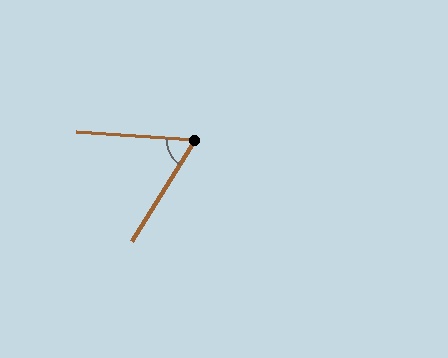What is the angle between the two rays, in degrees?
Approximately 62 degrees.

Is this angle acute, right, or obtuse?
It is acute.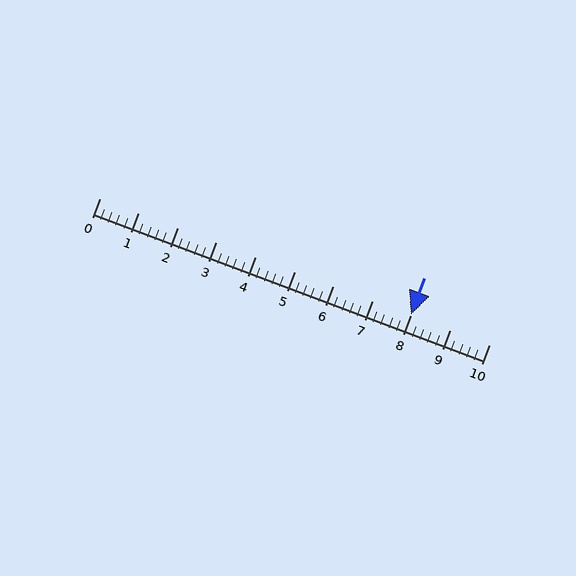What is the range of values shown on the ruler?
The ruler shows values from 0 to 10.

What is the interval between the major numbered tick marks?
The major tick marks are spaced 1 units apart.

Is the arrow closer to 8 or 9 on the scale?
The arrow is closer to 8.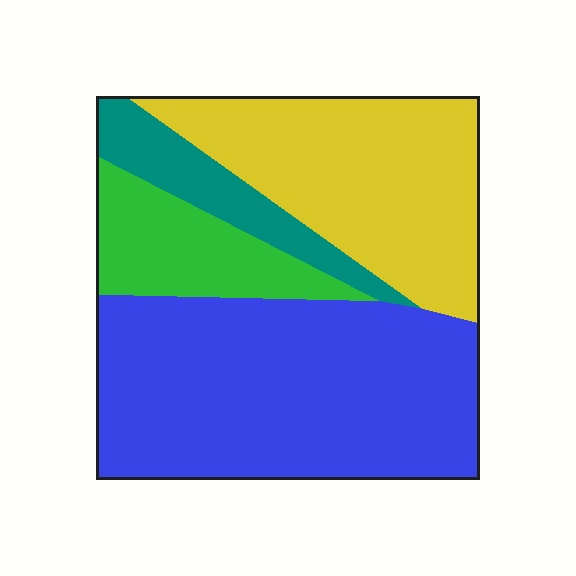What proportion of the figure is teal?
Teal takes up about one tenth (1/10) of the figure.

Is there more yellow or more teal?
Yellow.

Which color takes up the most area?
Blue, at roughly 45%.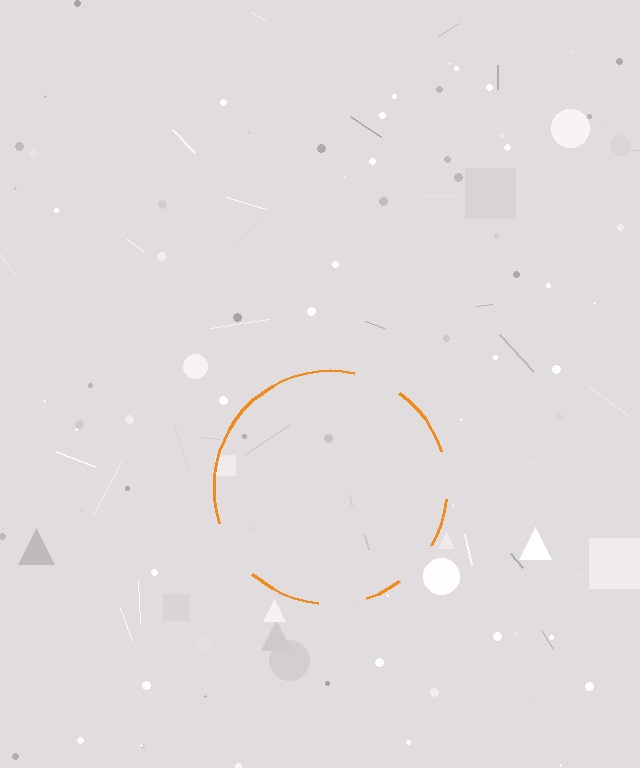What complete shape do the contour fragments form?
The contour fragments form a circle.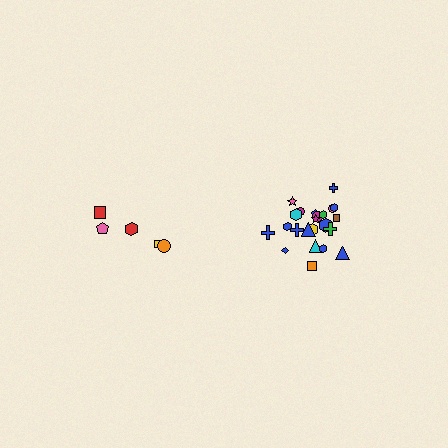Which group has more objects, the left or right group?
The right group.